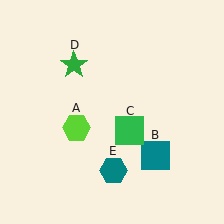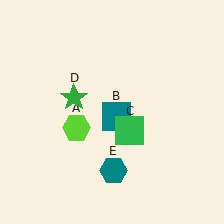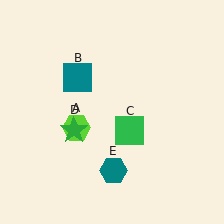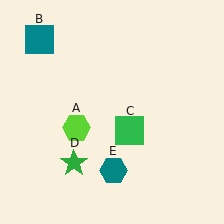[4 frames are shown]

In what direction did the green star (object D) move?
The green star (object D) moved down.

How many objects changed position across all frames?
2 objects changed position: teal square (object B), green star (object D).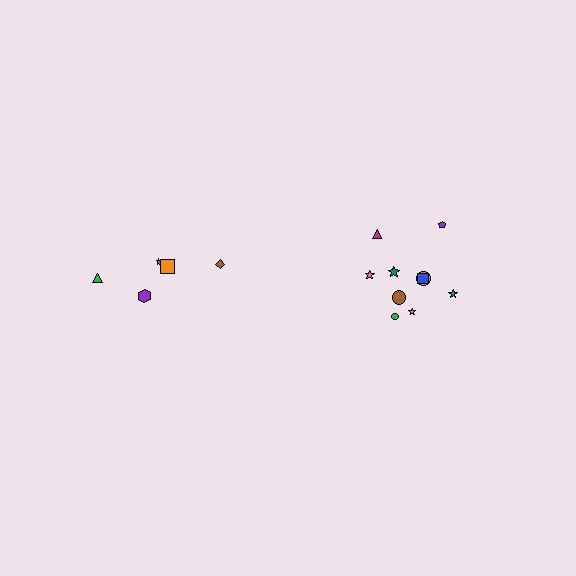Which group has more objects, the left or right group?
The right group.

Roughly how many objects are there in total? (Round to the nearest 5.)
Roughly 15 objects in total.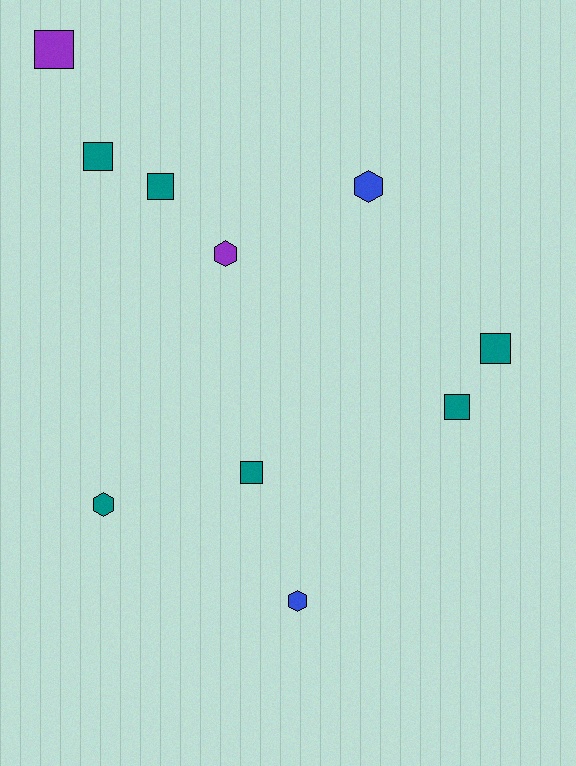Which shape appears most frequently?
Square, with 6 objects.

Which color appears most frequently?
Teal, with 6 objects.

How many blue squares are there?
There are no blue squares.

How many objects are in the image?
There are 10 objects.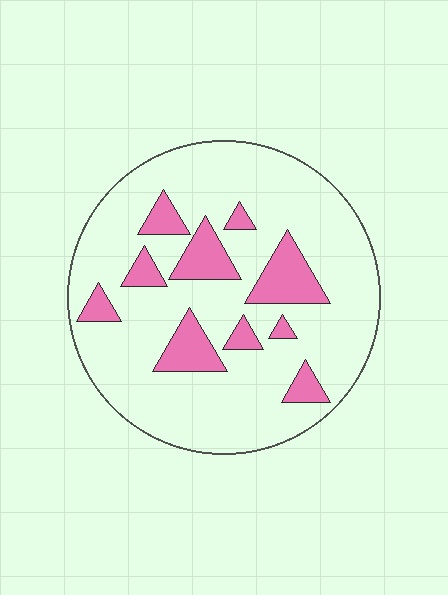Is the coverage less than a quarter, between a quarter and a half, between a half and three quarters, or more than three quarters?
Less than a quarter.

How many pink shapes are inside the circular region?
10.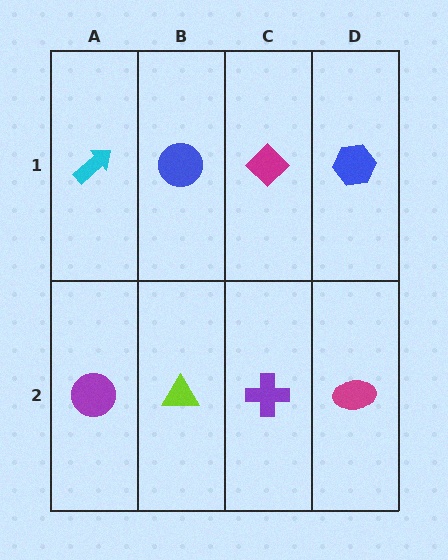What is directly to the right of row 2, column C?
A magenta ellipse.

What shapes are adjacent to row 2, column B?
A blue circle (row 1, column B), a purple circle (row 2, column A), a purple cross (row 2, column C).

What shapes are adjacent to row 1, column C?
A purple cross (row 2, column C), a blue circle (row 1, column B), a blue hexagon (row 1, column D).